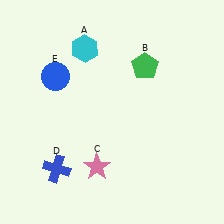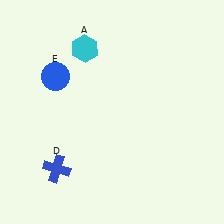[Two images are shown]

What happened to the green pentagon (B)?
The green pentagon (B) was removed in Image 2. It was in the top-right area of Image 1.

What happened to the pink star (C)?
The pink star (C) was removed in Image 2. It was in the bottom-left area of Image 1.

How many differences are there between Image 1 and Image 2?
There are 2 differences between the two images.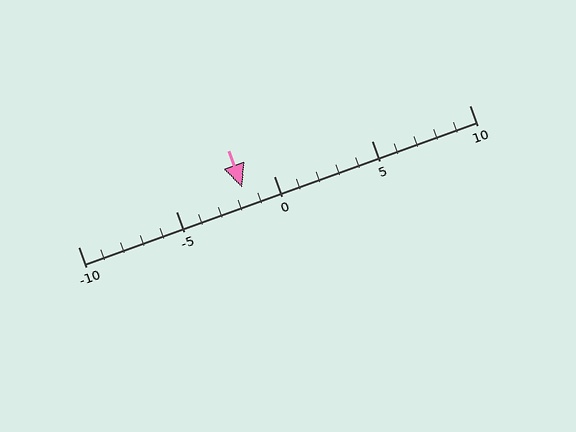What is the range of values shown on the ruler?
The ruler shows values from -10 to 10.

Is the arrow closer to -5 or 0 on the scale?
The arrow is closer to 0.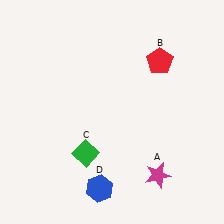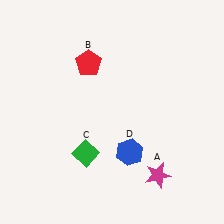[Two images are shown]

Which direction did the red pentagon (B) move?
The red pentagon (B) moved left.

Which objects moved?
The objects that moved are: the red pentagon (B), the blue hexagon (D).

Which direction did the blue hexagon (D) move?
The blue hexagon (D) moved up.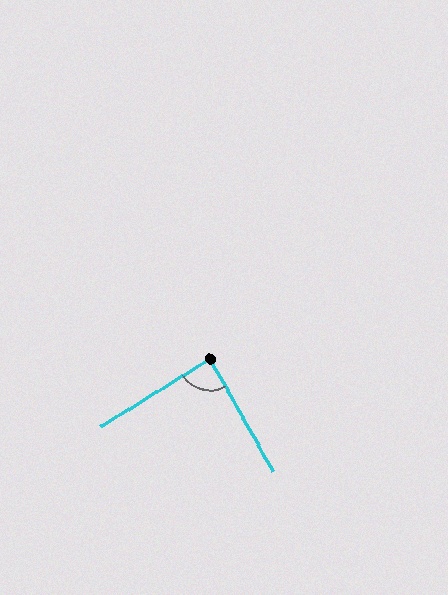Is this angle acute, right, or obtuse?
It is approximately a right angle.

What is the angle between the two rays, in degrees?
Approximately 88 degrees.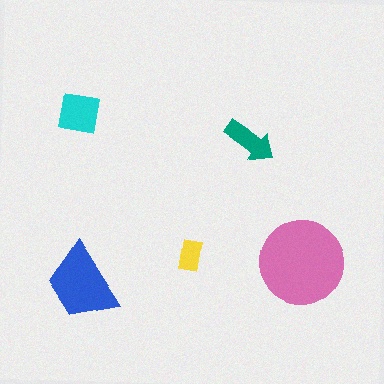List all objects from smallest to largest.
The yellow rectangle, the teal arrow, the cyan square, the blue trapezoid, the pink circle.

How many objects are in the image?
There are 5 objects in the image.